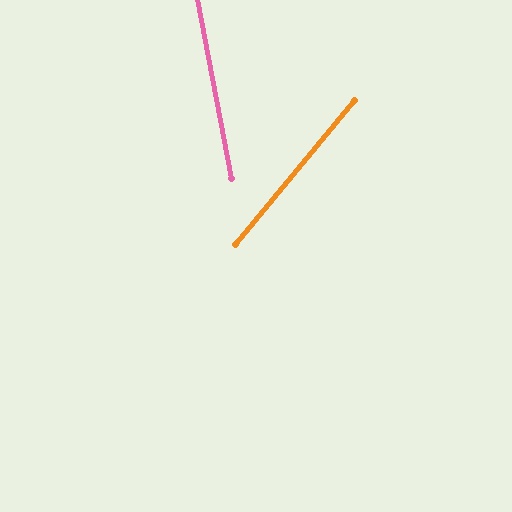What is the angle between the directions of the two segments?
Approximately 50 degrees.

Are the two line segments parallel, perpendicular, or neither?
Neither parallel nor perpendicular — they differ by about 50°.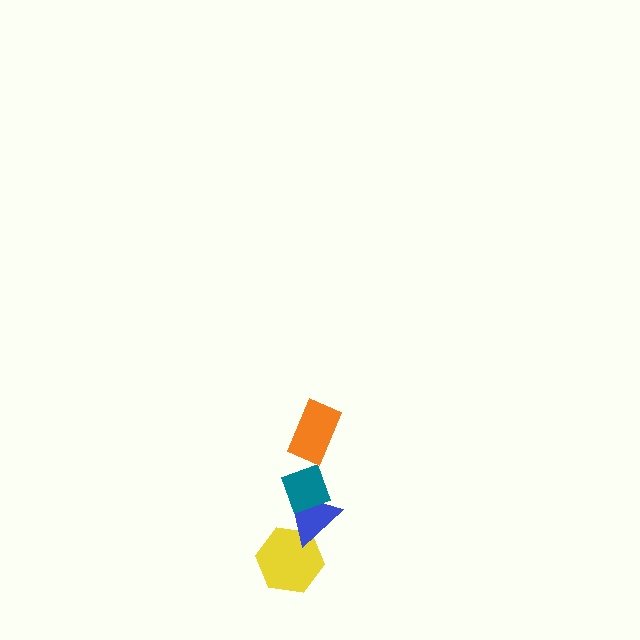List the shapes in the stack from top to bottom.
From top to bottom: the orange rectangle, the teal diamond, the blue triangle, the yellow hexagon.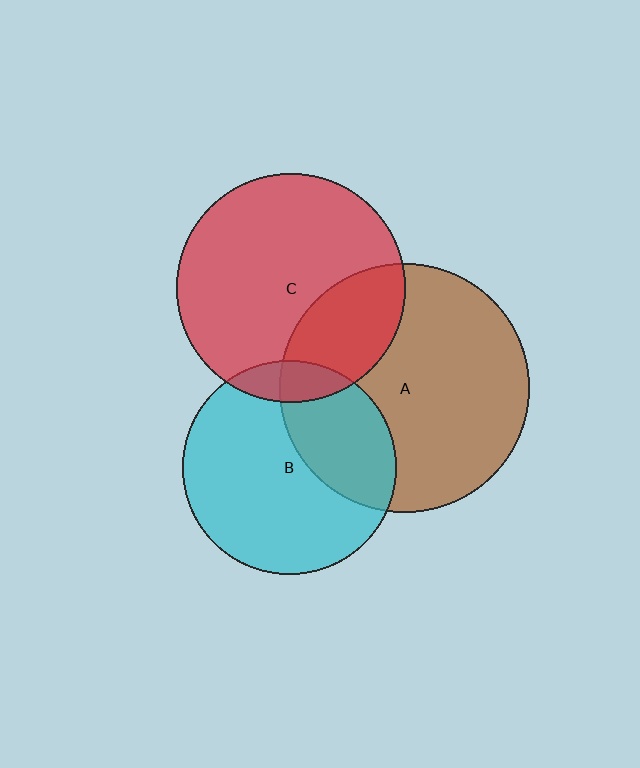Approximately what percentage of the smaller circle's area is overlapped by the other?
Approximately 10%.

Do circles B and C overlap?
Yes.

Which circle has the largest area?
Circle A (brown).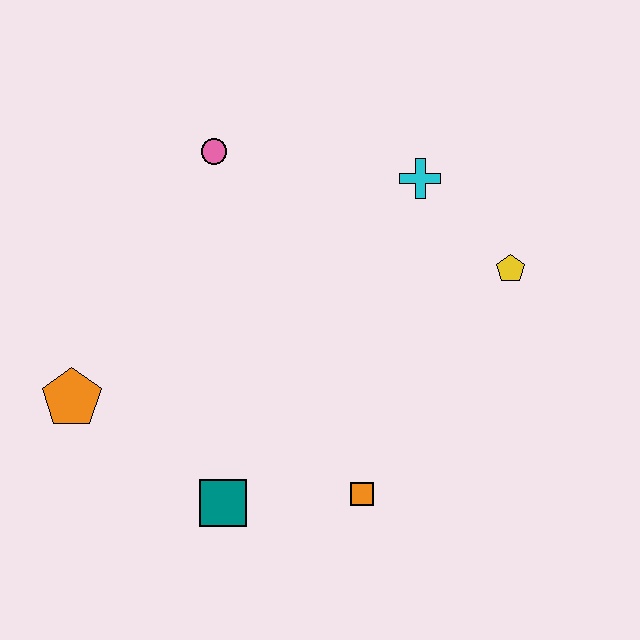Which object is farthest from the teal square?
The cyan cross is farthest from the teal square.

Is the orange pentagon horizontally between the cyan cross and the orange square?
No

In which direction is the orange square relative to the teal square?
The orange square is to the right of the teal square.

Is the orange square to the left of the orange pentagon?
No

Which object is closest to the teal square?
The orange square is closest to the teal square.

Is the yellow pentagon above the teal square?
Yes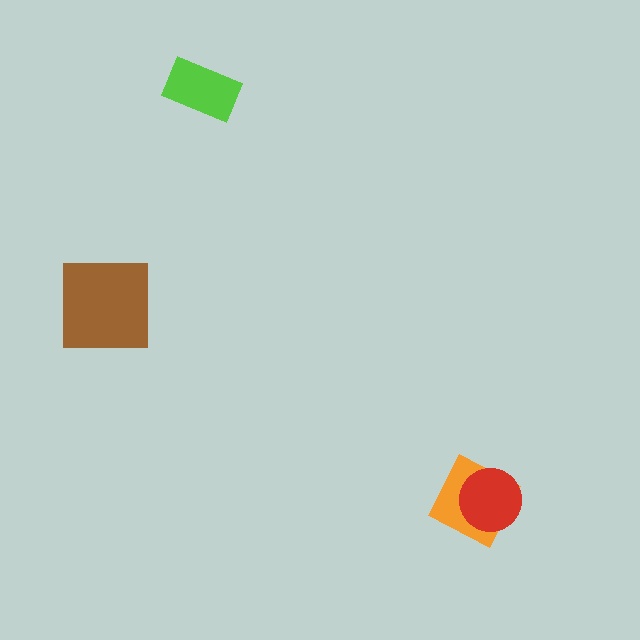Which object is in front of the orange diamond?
The red circle is in front of the orange diamond.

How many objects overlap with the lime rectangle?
0 objects overlap with the lime rectangle.